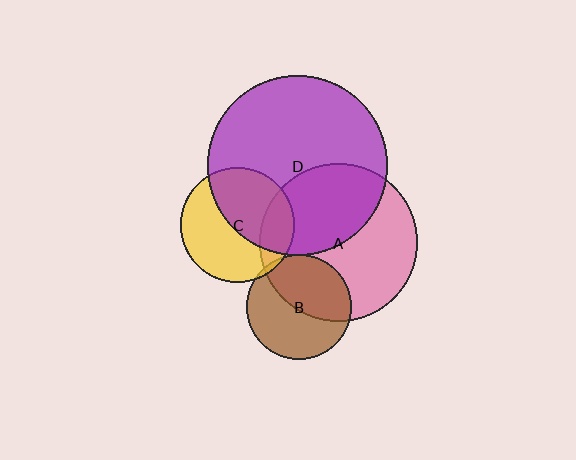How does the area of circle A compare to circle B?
Approximately 2.3 times.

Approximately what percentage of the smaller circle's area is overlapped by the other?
Approximately 40%.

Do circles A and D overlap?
Yes.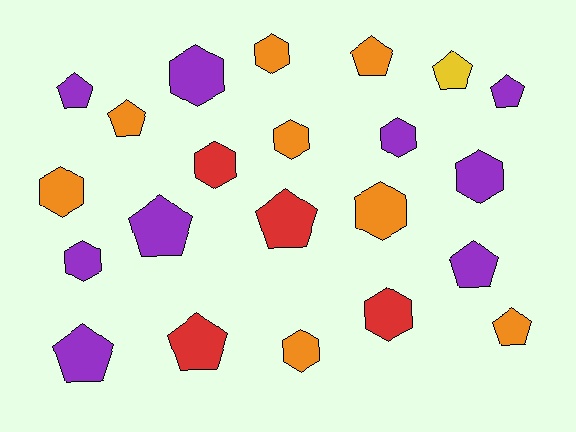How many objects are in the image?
There are 22 objects.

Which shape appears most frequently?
Pentagon, with 11 objects.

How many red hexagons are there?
There are 2 red hexagons.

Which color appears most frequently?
Purple, with 9 objects.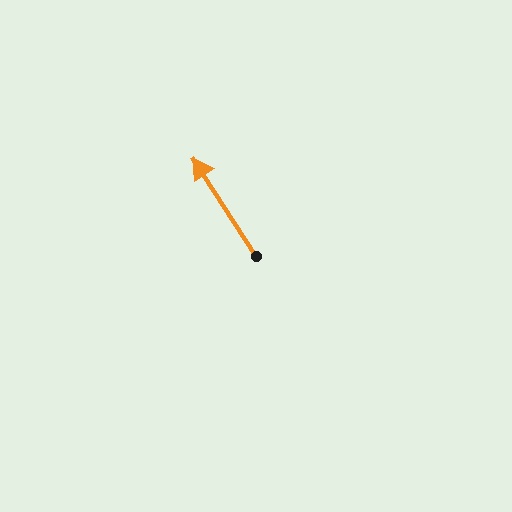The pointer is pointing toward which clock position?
Roughly 11 o'clock.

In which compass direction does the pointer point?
Northwest.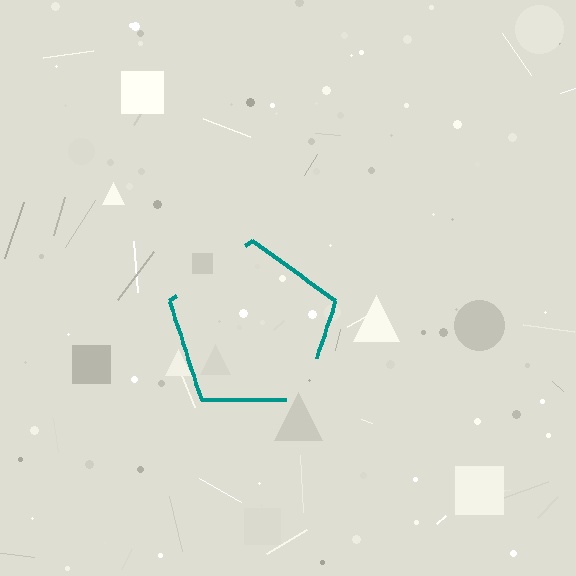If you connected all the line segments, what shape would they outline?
They would outline a pentagon.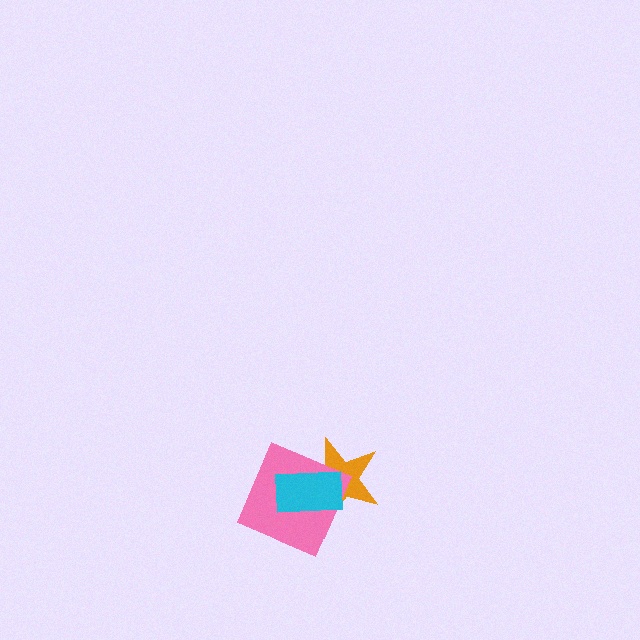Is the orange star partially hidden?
Yes, it is partially covered by another shape.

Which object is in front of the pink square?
The cyan rectangle is in front of the pink square.